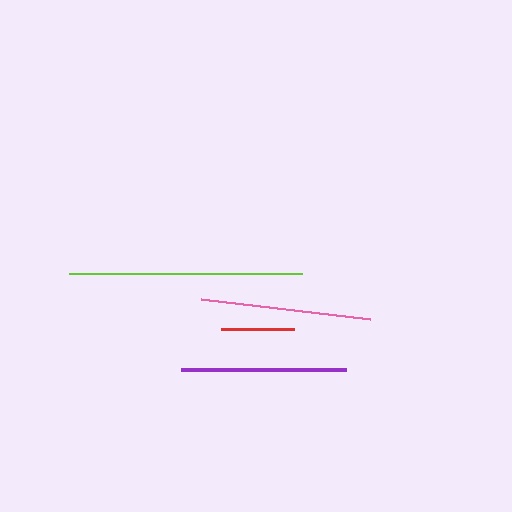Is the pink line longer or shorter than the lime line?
The lime line is longer than the pink line.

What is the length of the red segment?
The red segment is approximately 73 pixels long.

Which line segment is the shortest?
The red line is the shortest at approximately 73 pixels.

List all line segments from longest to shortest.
From longest to shortest: lime, pink, purple, red.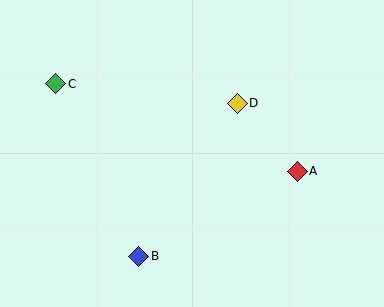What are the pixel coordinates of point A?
Point A is at (297, 171).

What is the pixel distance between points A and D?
The distance between A and D is 91 pixels.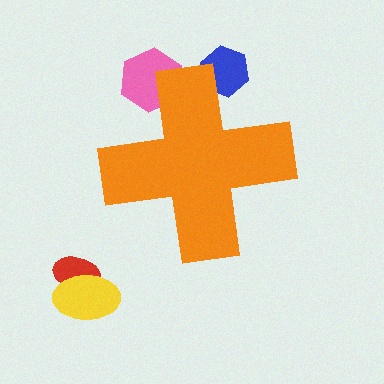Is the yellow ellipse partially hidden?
No, the yellow ellipse is fully visible.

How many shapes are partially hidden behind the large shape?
2 shapes are partially hidden.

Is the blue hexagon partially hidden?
Yes, the blue hexagon is partially hidden behind the orange cross.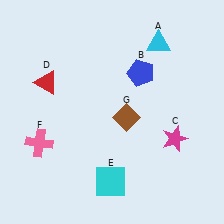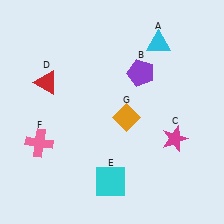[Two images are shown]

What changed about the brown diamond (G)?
In Image 1, G is brown. In Image 2, it changed to orange.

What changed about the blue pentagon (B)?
In Image 1, B is blue. In Image 2, it changed to purple.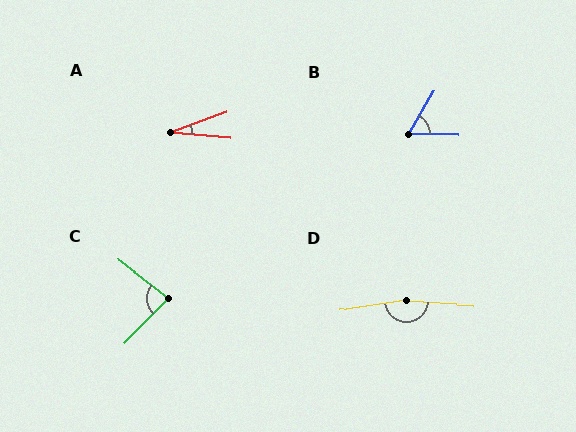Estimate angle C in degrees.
Approximately 83 degrees.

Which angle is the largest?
D, at approximately 167 degrees.